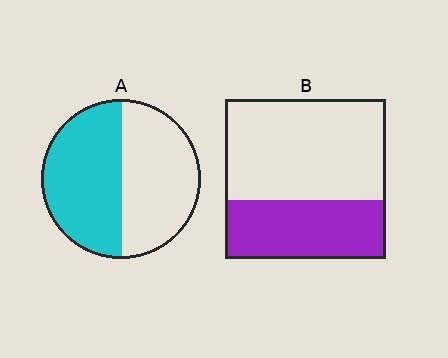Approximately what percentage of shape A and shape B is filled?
A is approximately 50% and B is approximately 35%.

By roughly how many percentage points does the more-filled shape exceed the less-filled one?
By roughly 15 percentage points (A over B).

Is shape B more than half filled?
No.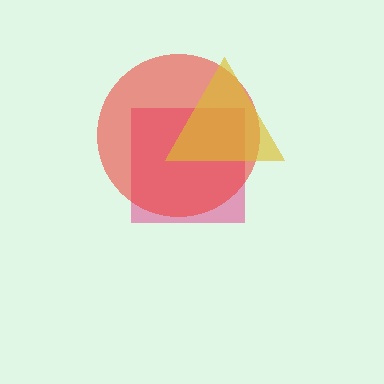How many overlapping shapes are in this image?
There are 3 overlapping shapes in the image.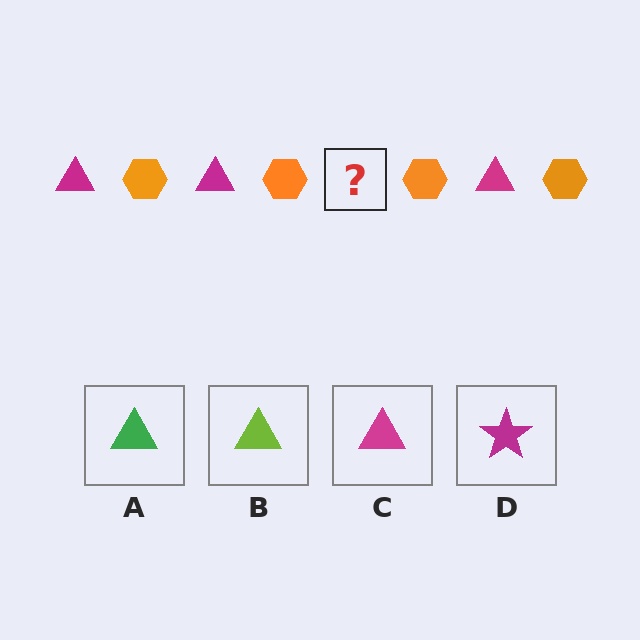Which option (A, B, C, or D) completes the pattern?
C.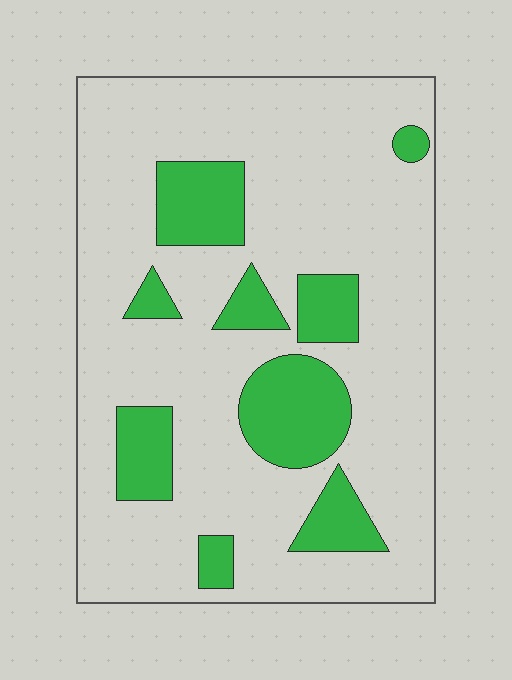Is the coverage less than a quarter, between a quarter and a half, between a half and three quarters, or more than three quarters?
Less than a quarter.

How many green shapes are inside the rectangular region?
9.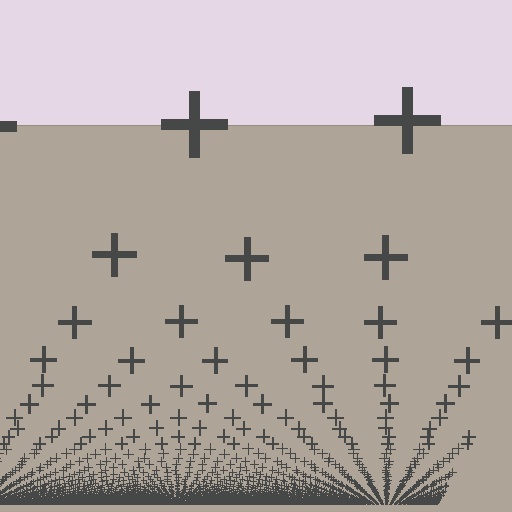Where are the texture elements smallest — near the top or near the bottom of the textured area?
Near the bottom.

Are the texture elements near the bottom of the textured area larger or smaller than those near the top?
Smaller. The gradient is inverted — elements near the bottom are smaller and denser.